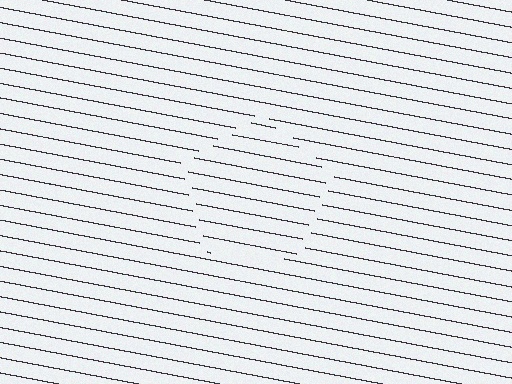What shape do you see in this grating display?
An illusory pentagon. The interior of the shape contains the same grating, shifted by half a period — the contour is defined by the phase discontinuity where line-ends from the inner and outer gratings abut.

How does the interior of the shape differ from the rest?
The interior of the shape contains the same grating, shifted by half a period — the contour is defined by the phase discontinuity where line-ends from the inner and outer gratings abut.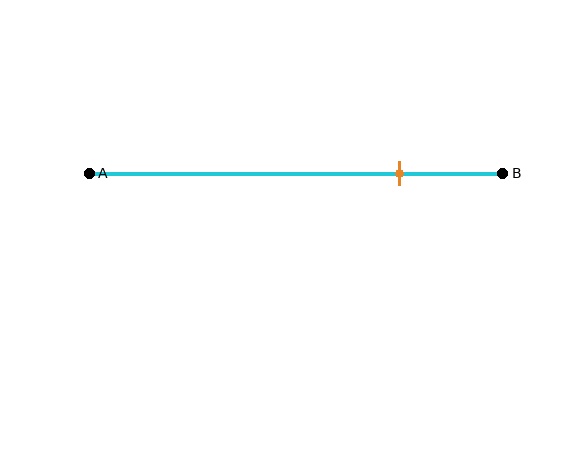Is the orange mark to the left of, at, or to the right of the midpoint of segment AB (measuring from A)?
The orange mark is to the right of the midpoint of segment AB.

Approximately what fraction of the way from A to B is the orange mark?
The orange mark is approximately 75% of the way from A to B.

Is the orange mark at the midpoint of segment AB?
No, the mark is at about 75% from A, not at the 50% midpoint.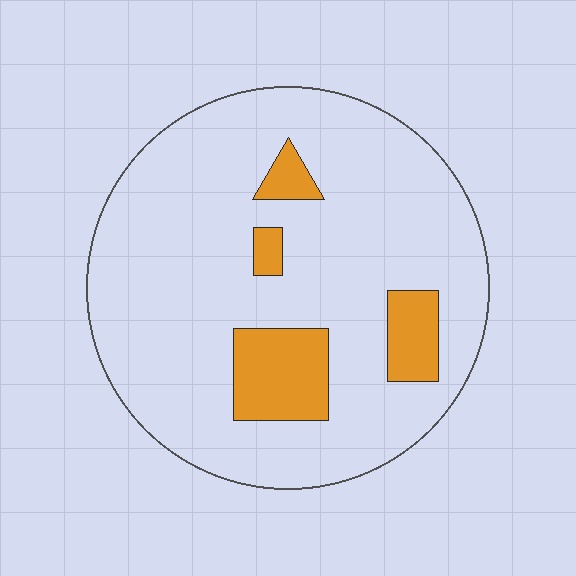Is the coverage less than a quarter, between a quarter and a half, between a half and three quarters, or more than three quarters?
Less than a quarter.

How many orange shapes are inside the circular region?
4.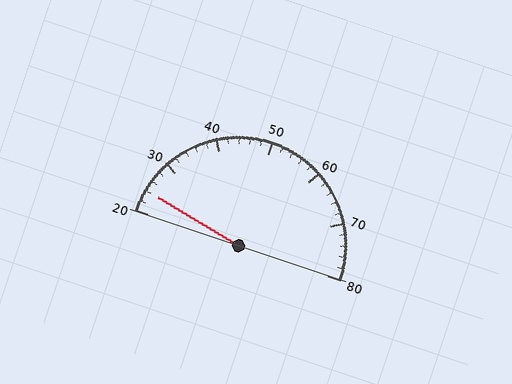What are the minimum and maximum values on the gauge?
The gauge ranges from 20 to 80.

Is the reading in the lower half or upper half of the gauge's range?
The reading is in the lower half of the range (20 to 80).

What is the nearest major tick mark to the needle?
The nearest major tick mark is 20.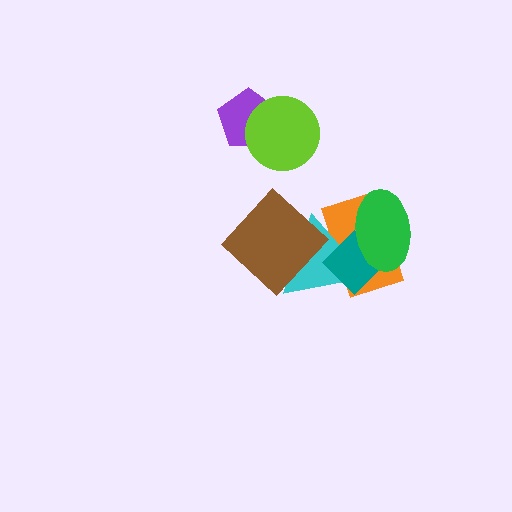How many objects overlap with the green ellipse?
3 objects overlap with the green ellipse.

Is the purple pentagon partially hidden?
Yes, it is partially covered by another shape.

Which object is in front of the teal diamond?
The green ellipse is in front of the teal diamond.